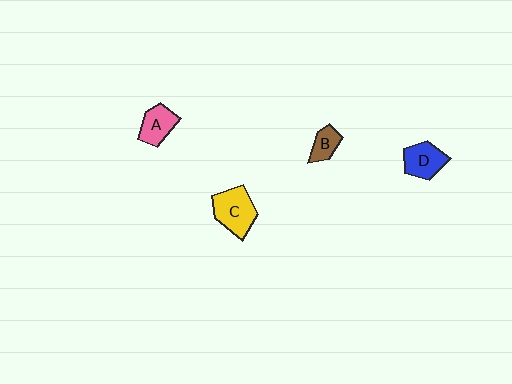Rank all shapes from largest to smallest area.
From largest to smallest: C (yellow), D (blue), A (pink), B (brown).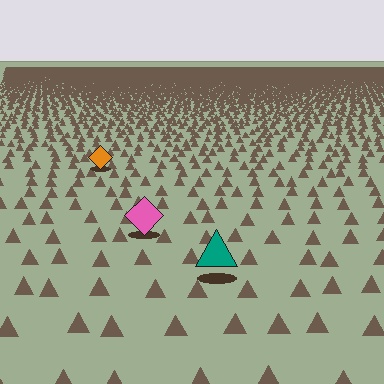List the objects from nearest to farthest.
From nearest to farthest: the teal triangle, the pink diamond, the orange diamond.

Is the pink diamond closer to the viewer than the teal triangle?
No. The teal triangle is closer — you can tell from the texture gradient: the ground texture is coarser near it.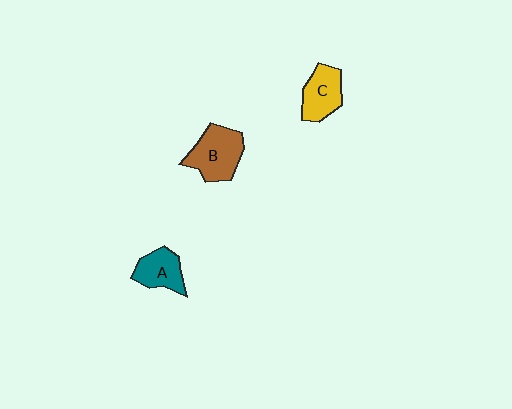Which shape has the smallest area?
Shape A (teal).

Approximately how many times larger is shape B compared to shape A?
Approximately 1.4 times.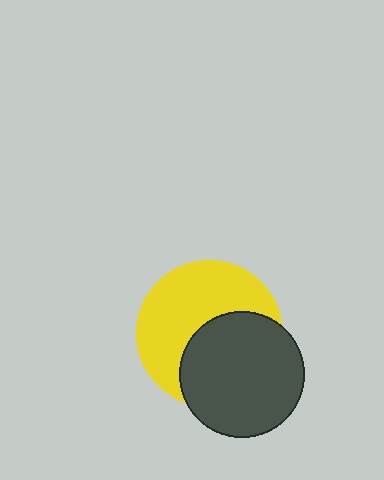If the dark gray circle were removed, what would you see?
You would see the complete yellow circle.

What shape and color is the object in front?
The object in front is a dark gray circle.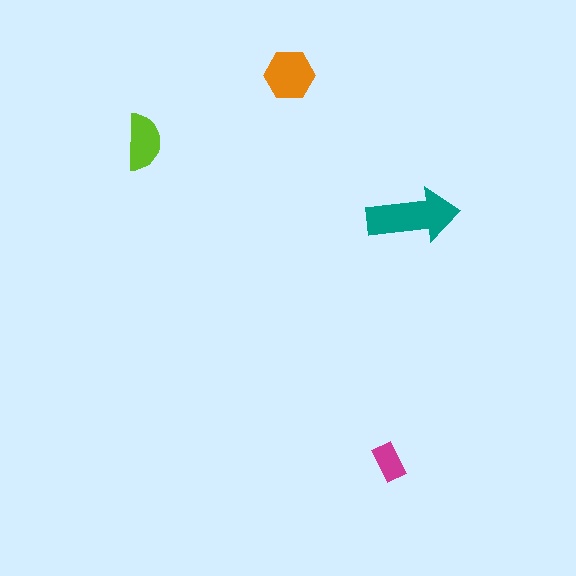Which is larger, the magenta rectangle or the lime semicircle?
The lime semicircle.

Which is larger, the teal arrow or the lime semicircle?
The teal arrow.